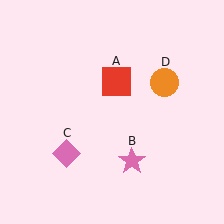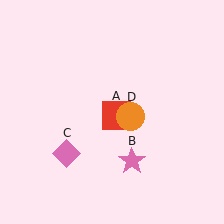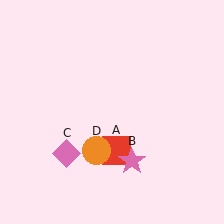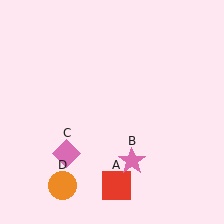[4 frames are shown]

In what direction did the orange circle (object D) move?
The orange circle (object D) moved down and to the left.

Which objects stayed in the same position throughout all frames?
Pink star (object B) and pink diamond (object C) remained stationary.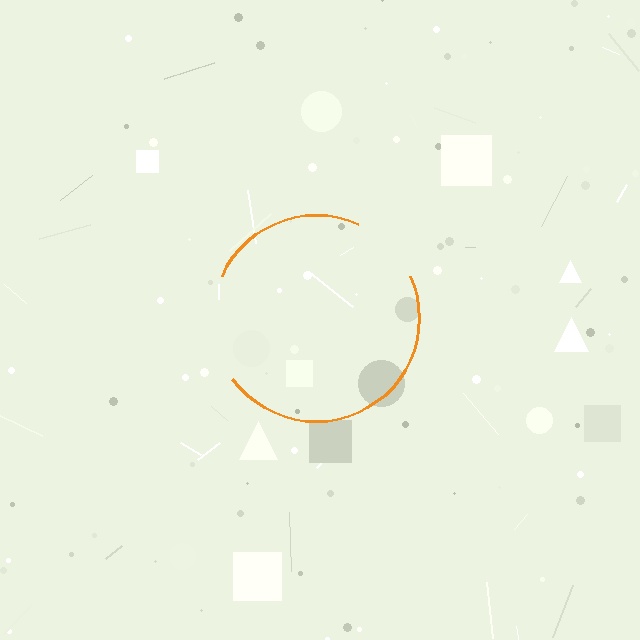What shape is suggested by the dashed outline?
The dashed outline suggests a circle.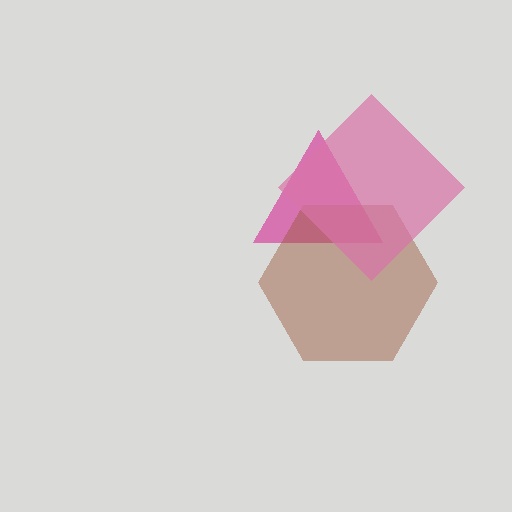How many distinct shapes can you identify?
There are 3 distinct shapes: a magenta triangle, a brown hexagon, a pink diamond.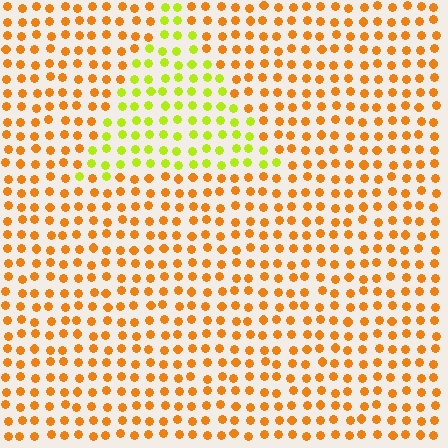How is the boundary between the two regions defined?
The boundary is defined purely by a slight shift in hue (about 47 degrees). Spacing, size, and orientation are identical on both sides.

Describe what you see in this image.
The image is filled with small orange elements in a uniform arrangement. A triangle-shaped region is visible where the elements are tinted to a slightly different hue, forming a subtle color boundary.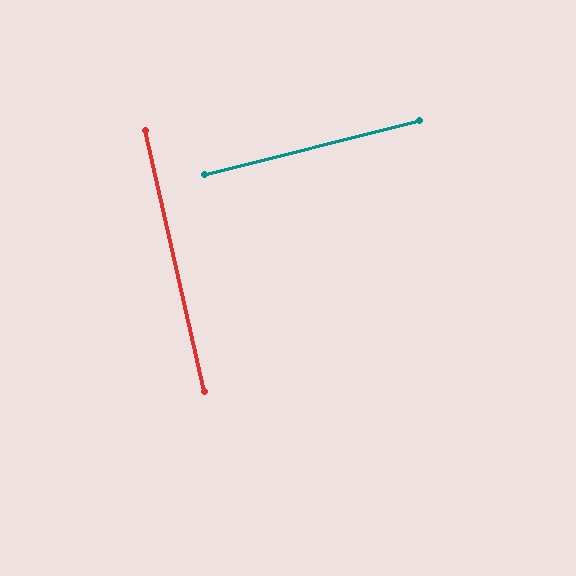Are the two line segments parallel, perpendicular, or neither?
Perpendicular — they meet at approximately 89°.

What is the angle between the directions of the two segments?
Approximately 89 degrees.